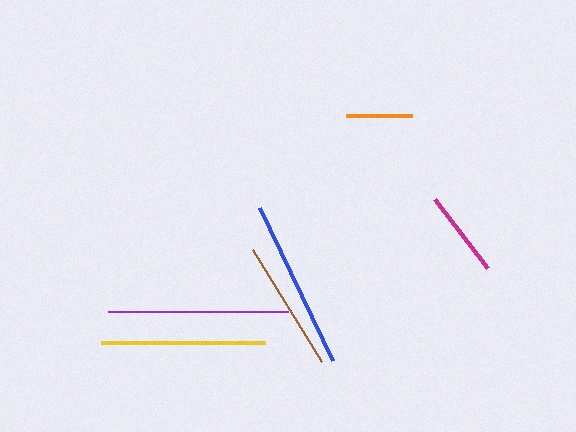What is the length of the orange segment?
The orange segment is approximately 66 pixels long.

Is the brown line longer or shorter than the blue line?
The blue line is longer than the brown line.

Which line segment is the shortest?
The orange line is the shortest at approximately 66 pixels.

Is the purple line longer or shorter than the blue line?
The purple line is longer than the blue line.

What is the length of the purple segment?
The purple segment is approximately 181 pixels long.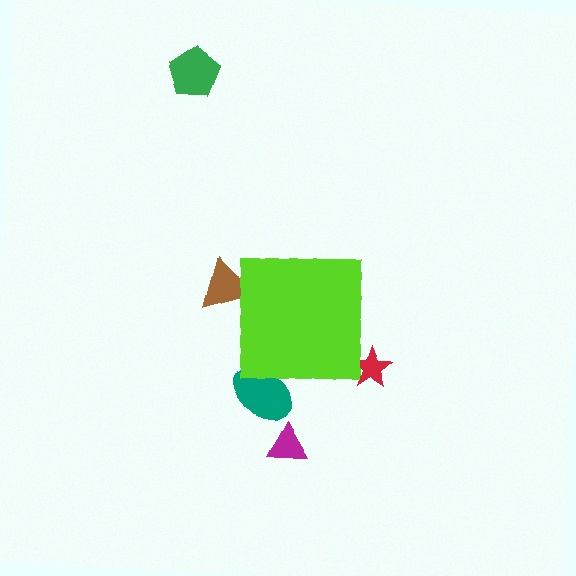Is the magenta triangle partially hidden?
No, the magenta triangle is fully visible.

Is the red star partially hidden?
Yes, the red star is partially hidden behind the lime square.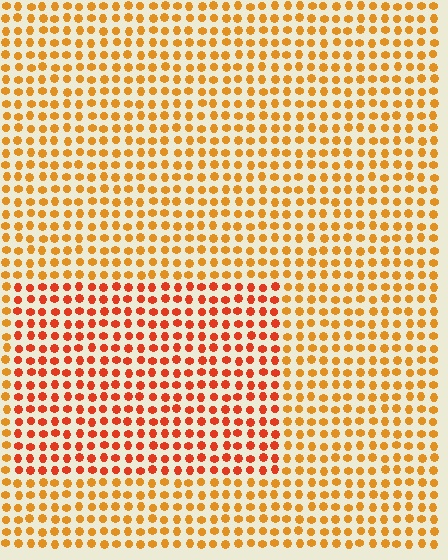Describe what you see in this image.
The image is filled with small orange elements in a uniform arrangement. A rectangle-shaped region is visible where the elements are tinted to a slightly different hue, forming a subtle color boundary.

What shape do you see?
I see a rectangle.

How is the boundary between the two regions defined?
The boundary is defined purely by a slight shift in hue (about 27 degrees). Spacing, size, and orientation are identical on both sides.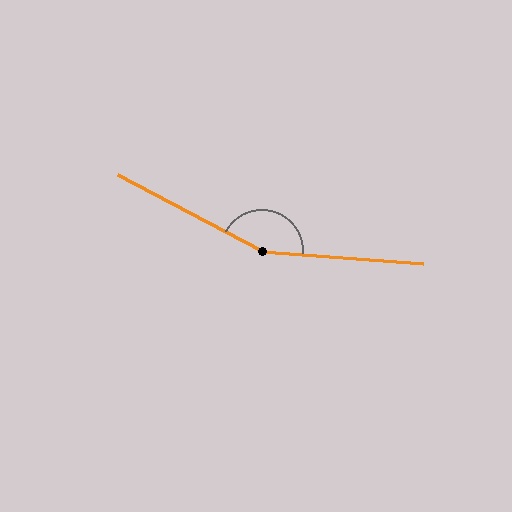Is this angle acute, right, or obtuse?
It is obtuse.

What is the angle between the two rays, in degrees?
Approximately 157 degrees.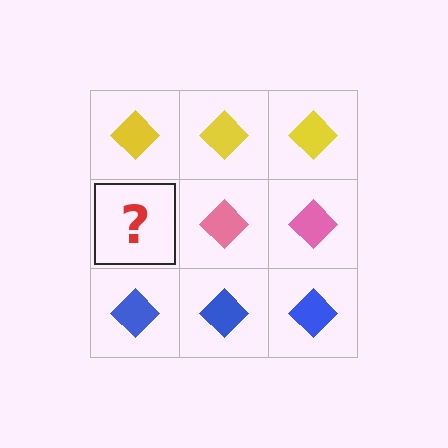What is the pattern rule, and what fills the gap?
The rule is that each row has a consistent color. The gap should be filled with a pink diamond.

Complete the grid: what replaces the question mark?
The question mark should be replaced with a pink diamond.